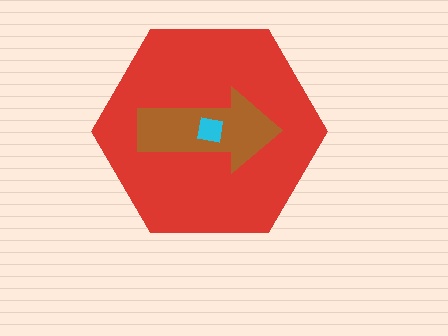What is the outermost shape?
The red hexagon.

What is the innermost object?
The cyan square.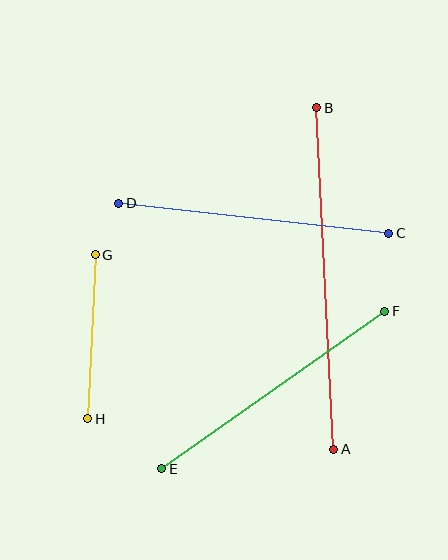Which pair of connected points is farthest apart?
Points A and B are farthest apart.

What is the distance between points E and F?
The distance is approximately 273 pixels.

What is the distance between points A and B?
The distance is approximately 342 pixels.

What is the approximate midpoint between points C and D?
The midpoint is at approximately (254, 218) pixels.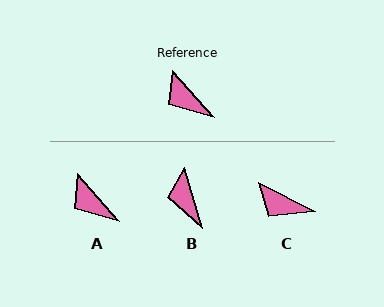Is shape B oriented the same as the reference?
No, it is off by about 26 degrees.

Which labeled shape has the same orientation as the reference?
A.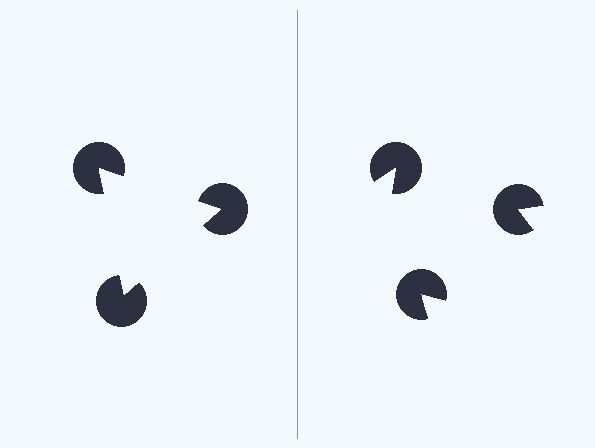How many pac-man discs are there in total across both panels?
6 — 3 on each side.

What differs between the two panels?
The pac-man discs are positioned identically on both sides; only the wedge orientations differ. On the left they align to a triangle; on the right they are misaligned.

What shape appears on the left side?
An illusory triangle.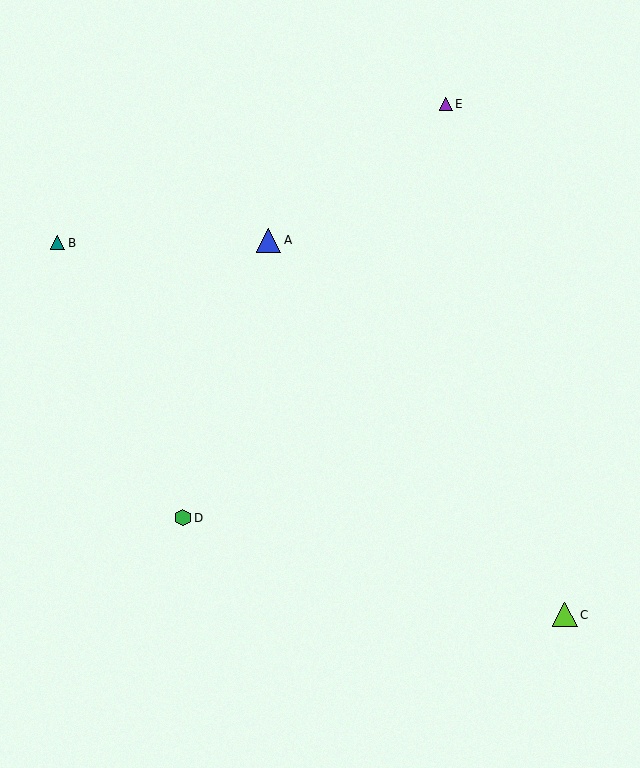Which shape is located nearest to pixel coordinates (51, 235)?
The teal triangle (labeled B) at (57, 243) is nearest to that location.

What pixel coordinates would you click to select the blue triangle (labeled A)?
Click at (268, 240) to select the blue triangle A.